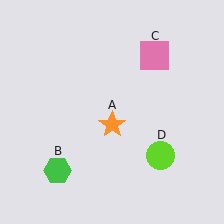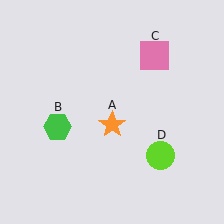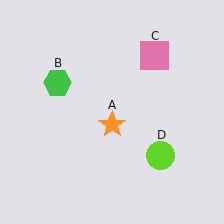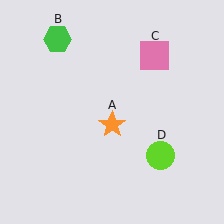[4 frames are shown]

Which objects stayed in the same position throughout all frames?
Orange star (object A) and pink square (object C) and lime circle (object D) remained stationary.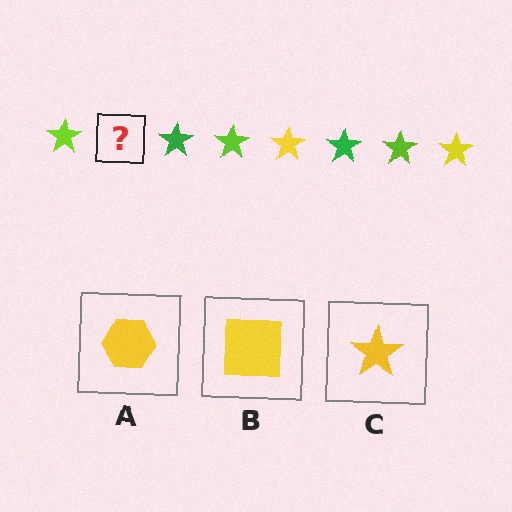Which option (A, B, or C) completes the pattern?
C.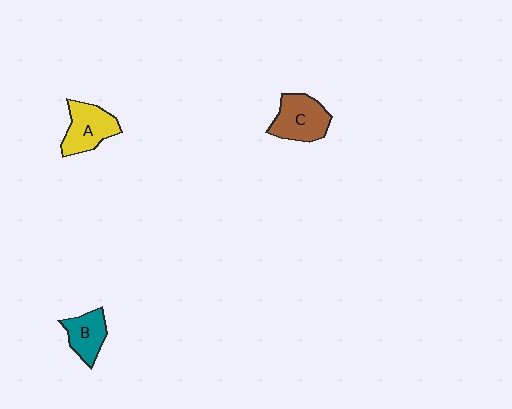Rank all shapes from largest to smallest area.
From largest to smallest: C (brown), A (yellow), B (teal).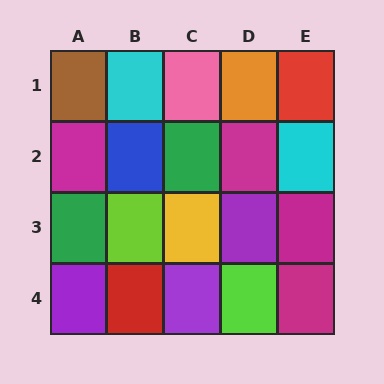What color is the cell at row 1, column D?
Orange.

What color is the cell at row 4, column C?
Purple.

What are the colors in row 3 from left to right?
Green, lime, yellow, purple, magenta.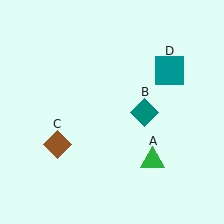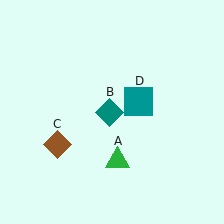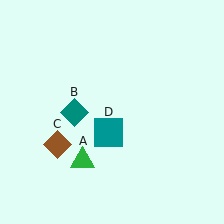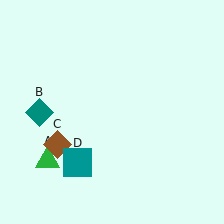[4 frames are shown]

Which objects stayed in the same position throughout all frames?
Brown diamond (object C) remained stationary.